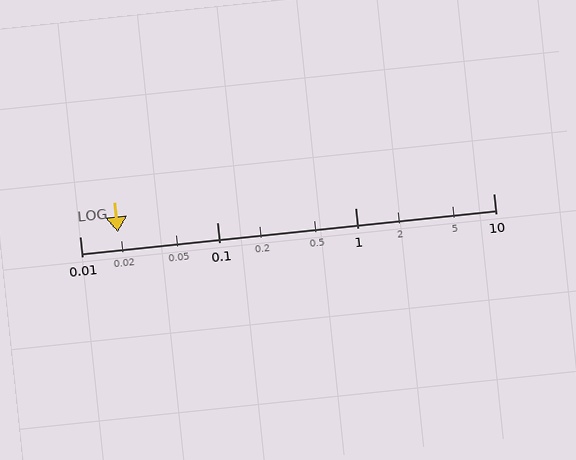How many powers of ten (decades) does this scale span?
The scale spans 3 decades, from 0.01 to 10.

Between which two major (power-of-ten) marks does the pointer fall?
The pointer is between 0.01 and 0.1.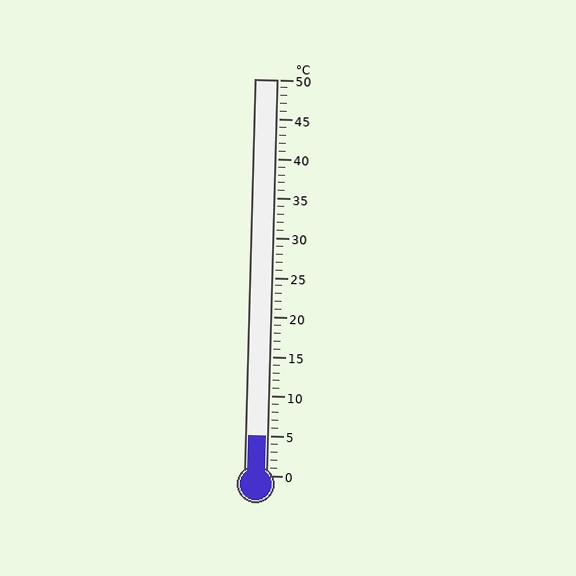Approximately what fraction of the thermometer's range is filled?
The thermometer is filled to approximately 10% of its range.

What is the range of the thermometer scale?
The thermometer scale ranges from 0°C to 50°C.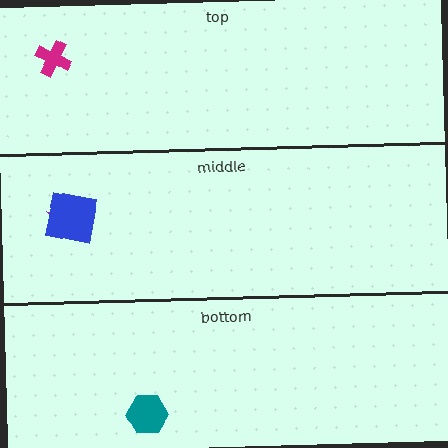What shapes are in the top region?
The magenta cross.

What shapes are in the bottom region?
The teal hexagon.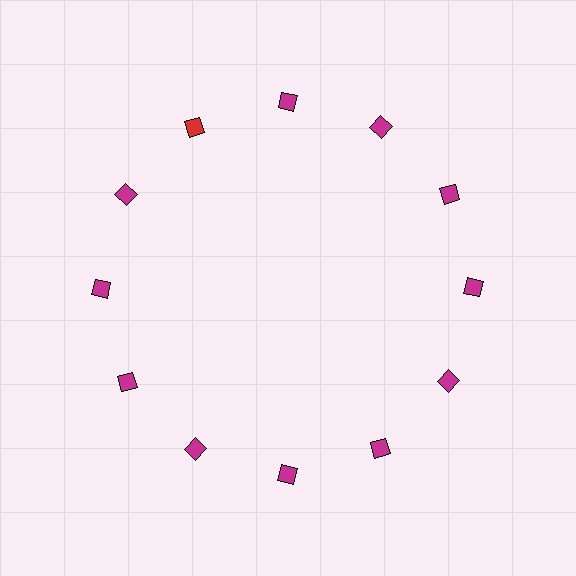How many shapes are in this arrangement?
There are 12 shapes arranged in a ring pattern.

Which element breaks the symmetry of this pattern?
The red diamond at roughly the 11 o'clock position breaks the symmetry. All other shapes are magenta diamonds.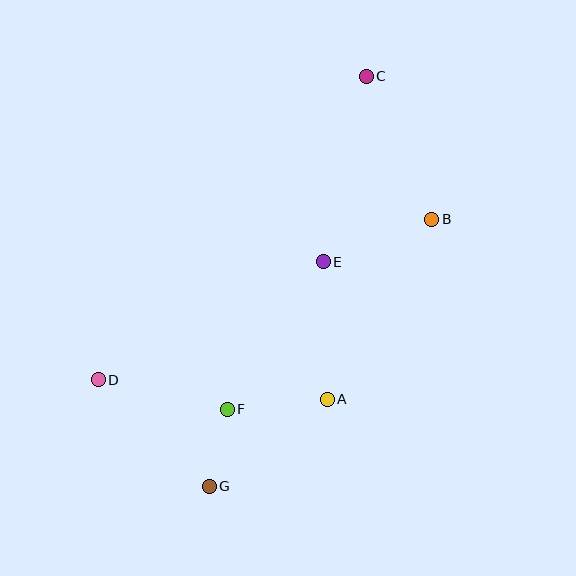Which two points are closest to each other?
Points F and G are closest to each other.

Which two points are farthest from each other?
Points C and G are farthest from each other.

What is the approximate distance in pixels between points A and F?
The distance between A and F is approximately 100 pixels.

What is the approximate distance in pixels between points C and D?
The distance between C and D is approximately 405 pixels.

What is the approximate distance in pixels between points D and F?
The distance between D and F is approximately 132 pixels.